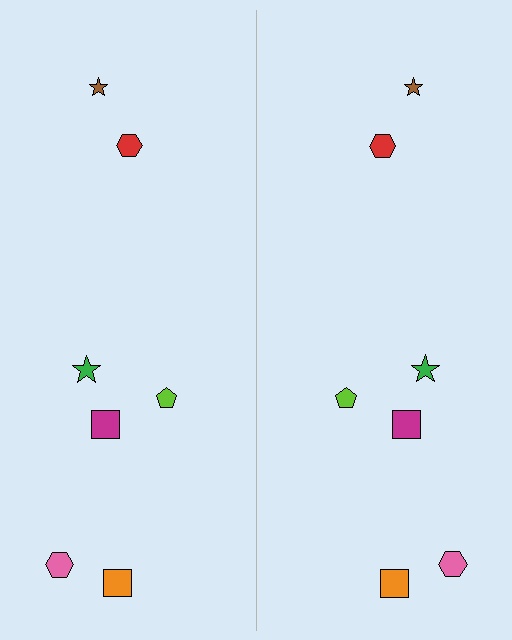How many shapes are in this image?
There are 14 shapes in this image.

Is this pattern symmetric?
Yes, this pattern has bilateral (reflection) symmetry.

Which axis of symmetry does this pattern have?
The pattern has a vertical axis of symmetry running through the center of the image.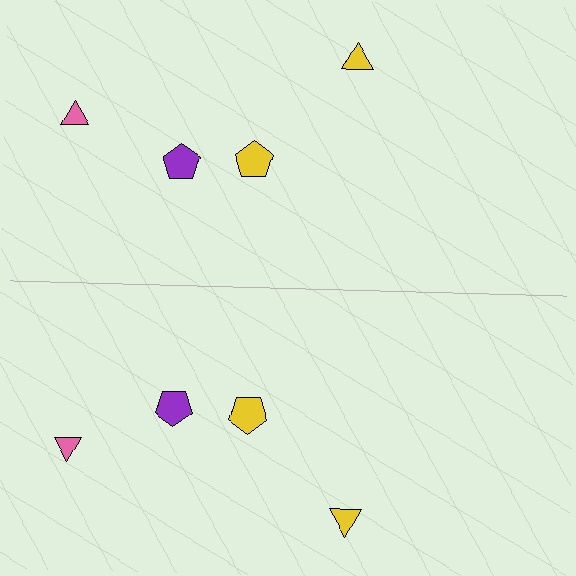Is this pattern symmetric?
Yes, this pattern has bilateral (reflection) symmetry.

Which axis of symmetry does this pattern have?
The pattern has a horizontal axis of symmetry running through the center of the image.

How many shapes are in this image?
There are 8 shapes in this image.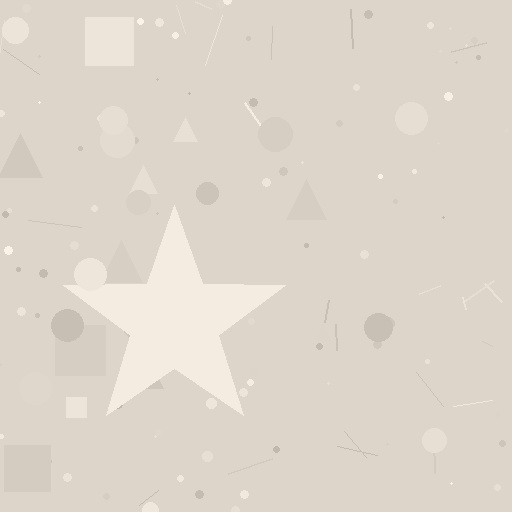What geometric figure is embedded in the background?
A star is embedded in the background.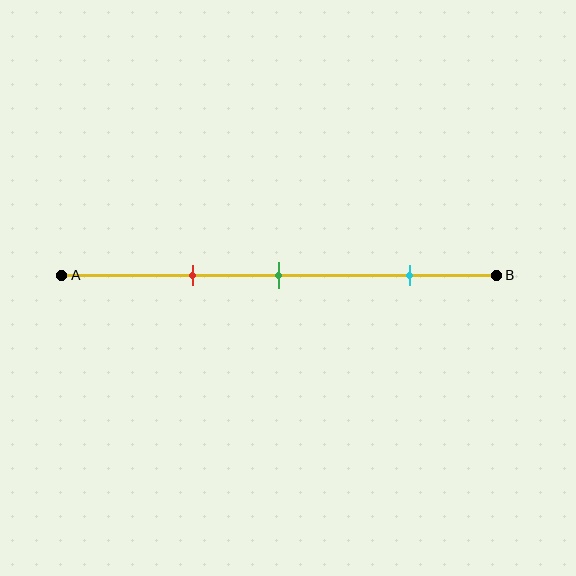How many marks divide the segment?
There are 3 marks dividing the segment.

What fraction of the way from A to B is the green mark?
The green mark is approximately 50% (0.5) of the way from A to B.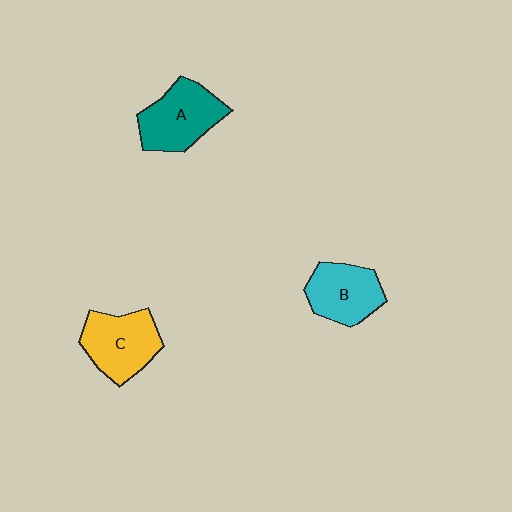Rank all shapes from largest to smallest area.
From largest to smallest: A (teal), C (yellow), B (cyan).